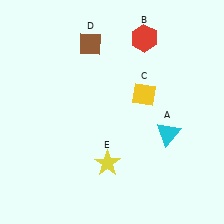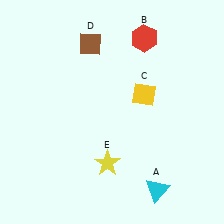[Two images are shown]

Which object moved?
The cyan triangle (A) moved down.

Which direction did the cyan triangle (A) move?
The cyan triangle (A) moved down.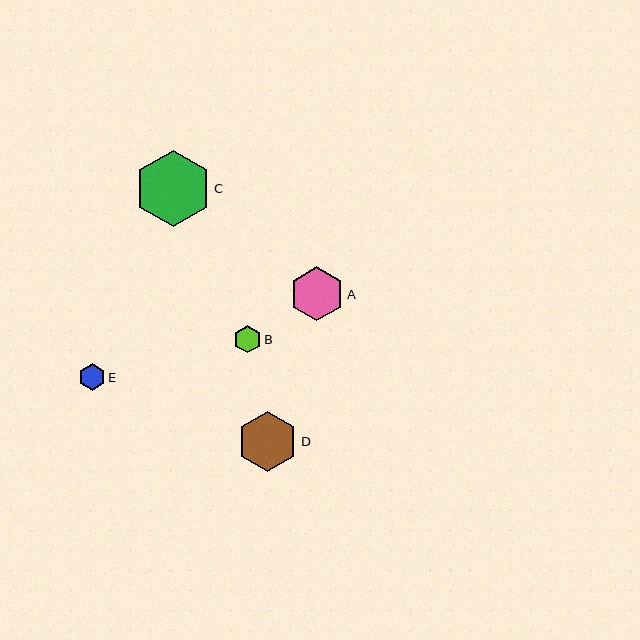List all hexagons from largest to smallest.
From largest to smallest: C, D, A, B, E.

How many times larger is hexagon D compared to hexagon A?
Hexagon D is approximately 1.1 times the size of hexagon A.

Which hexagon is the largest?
Hexagon C is the largest with a size of approximately 77 pixels.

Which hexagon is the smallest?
Hexagon E is the smallest with a size of approximately 27 pixels.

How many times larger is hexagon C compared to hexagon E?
Hexagon C is approximately 2.9 times the size of hexagon E.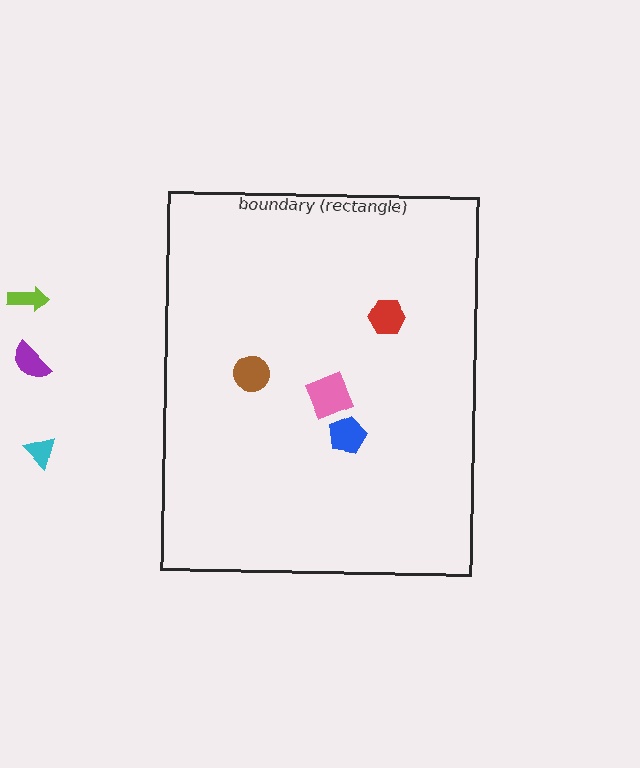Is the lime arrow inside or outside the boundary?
Outside.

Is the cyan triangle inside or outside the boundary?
Outside.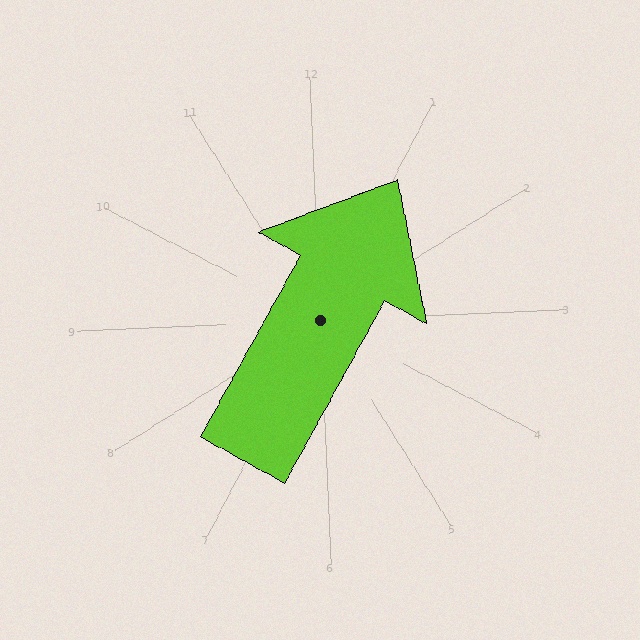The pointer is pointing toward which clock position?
Roughly 1 o'clock.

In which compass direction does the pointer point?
Northeast.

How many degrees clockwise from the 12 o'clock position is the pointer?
Approximately 31 degrees.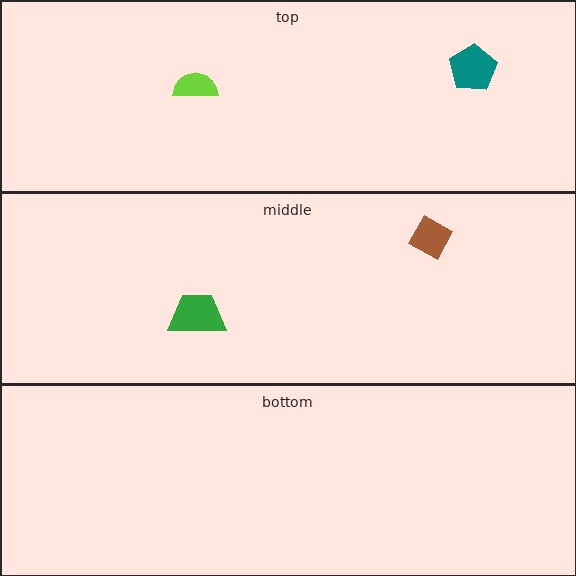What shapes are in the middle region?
The green trapezoid, the brown diamond.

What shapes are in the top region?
The teal pentagon, the lime semicircle.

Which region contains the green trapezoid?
The middle region.